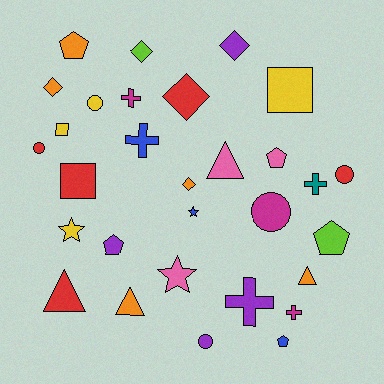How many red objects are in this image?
There are 5 red objects.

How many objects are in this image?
There are 30 objects.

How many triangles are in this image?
There are 4 triangles.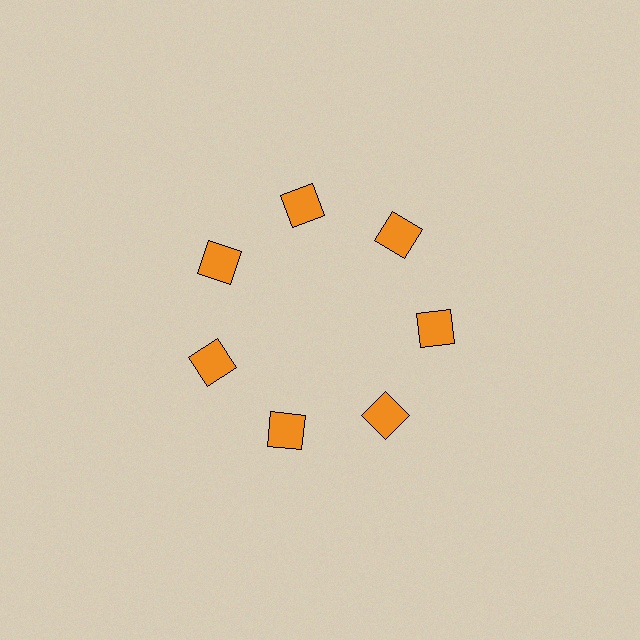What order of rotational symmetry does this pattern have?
This pattern has 7-fold rotational symmetry.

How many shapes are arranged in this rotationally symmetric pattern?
There are 7 shapes, arranged in 7 groups of 1.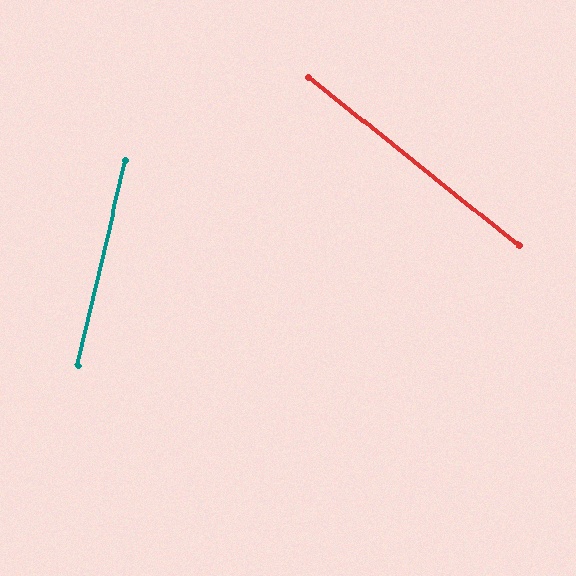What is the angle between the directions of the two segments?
Approximately 64 degrees.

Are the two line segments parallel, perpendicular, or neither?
Neither parallel nor perpendicular — they differ by about 64°.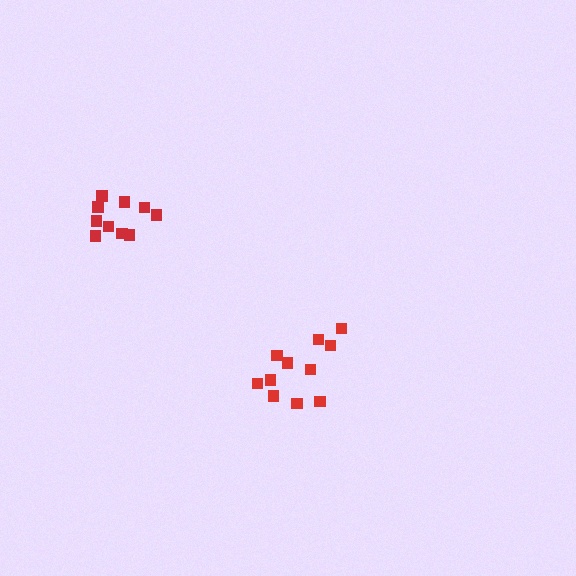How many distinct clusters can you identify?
There are 2 distinct clusters.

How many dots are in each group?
Group 1: 10 dots, Group 2: 11 dots (21 total).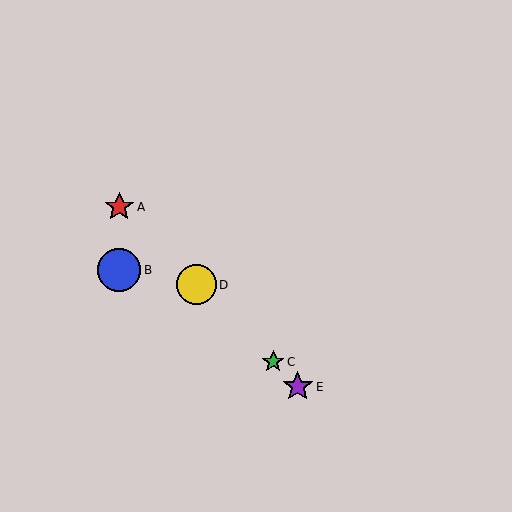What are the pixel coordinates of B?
Object B is at (119, 270).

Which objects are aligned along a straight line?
Objects A, C, D, E are aligned along a straight line.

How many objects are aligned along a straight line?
4 objects (A, C, D, E) are aligned along a straight line.